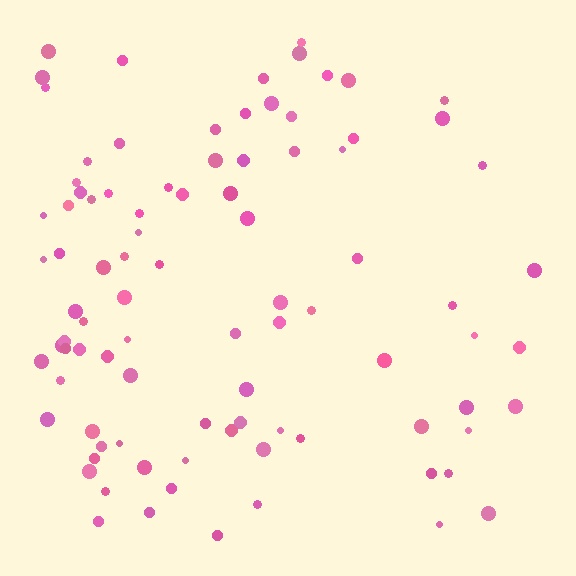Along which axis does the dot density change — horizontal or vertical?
Horizontal.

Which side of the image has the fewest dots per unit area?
The right.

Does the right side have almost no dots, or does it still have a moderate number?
Still a moderate number, just noticeably fewer than the left.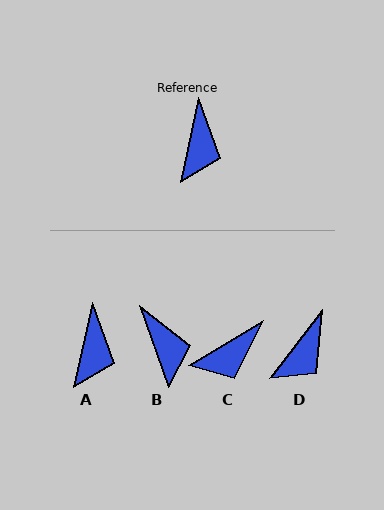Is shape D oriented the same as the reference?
No, it is off by about 25 degrees.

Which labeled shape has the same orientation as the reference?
A.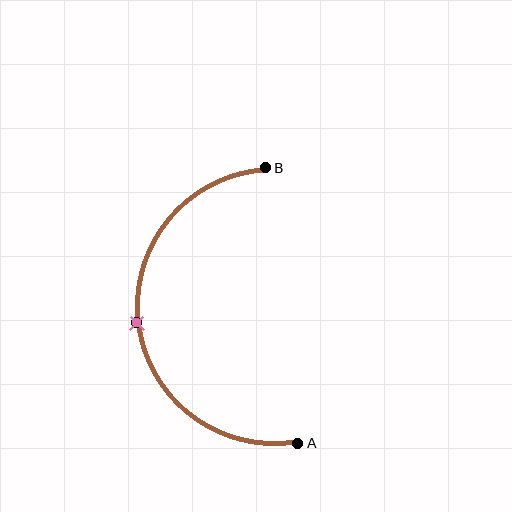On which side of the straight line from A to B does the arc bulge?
The arc bulges to the left of the straight line connecting A and B.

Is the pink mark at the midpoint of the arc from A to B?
Yes. The pink mark lies on the arc at equal arc-length from both A and B — it is the arc midpoint.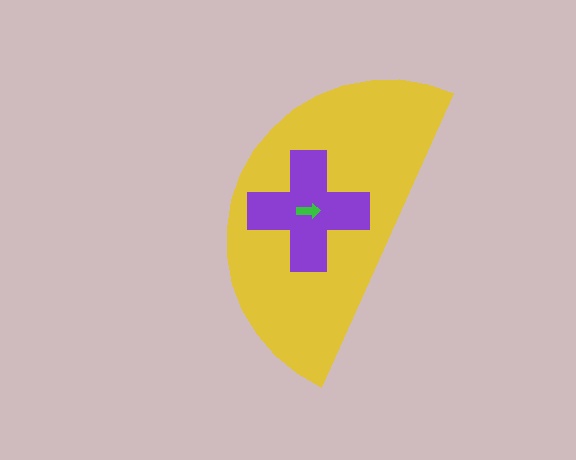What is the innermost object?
The green arrow.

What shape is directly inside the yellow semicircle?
The purple cross.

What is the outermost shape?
The yellow semicircle.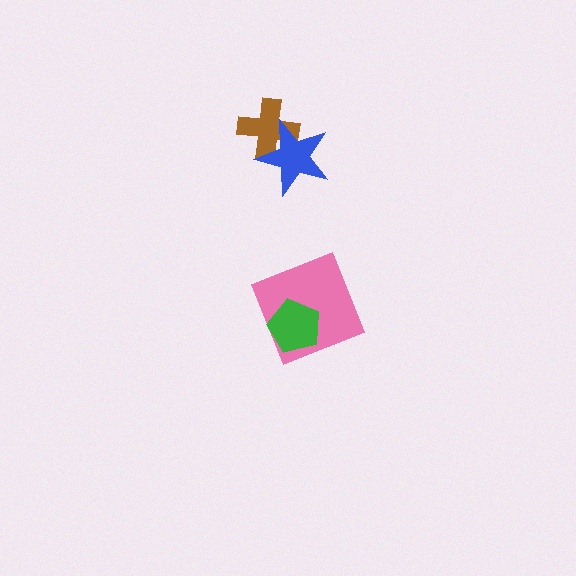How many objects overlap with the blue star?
1 object overlaps with the blue star.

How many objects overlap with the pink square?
1 object overlaps with the pink square.